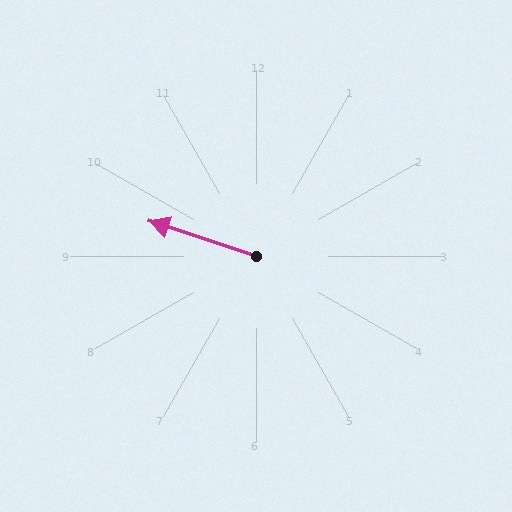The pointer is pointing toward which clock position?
Roughly 10 o'clock.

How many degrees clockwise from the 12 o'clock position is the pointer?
Approximately 288 degrees.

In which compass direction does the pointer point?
West.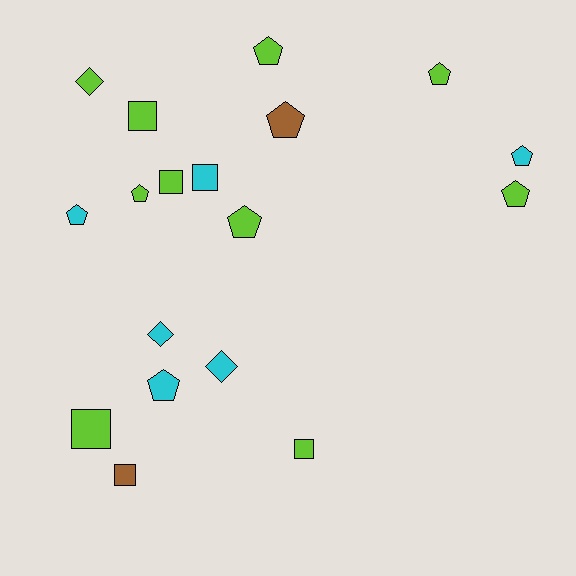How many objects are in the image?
There are 18 objects.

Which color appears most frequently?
Lime, with 10 objects.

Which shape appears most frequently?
Pentagon, with 9 objects.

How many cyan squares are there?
There is 1 cyan square.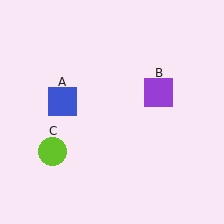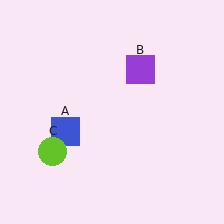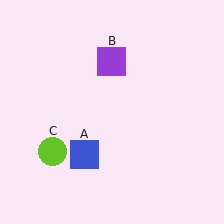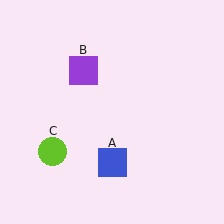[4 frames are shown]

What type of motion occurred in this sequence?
The blue square (object A), purple square (object B) rotated counterclockwise around the center of the scene.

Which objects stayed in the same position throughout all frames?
Lime circle (object C) remained stationary.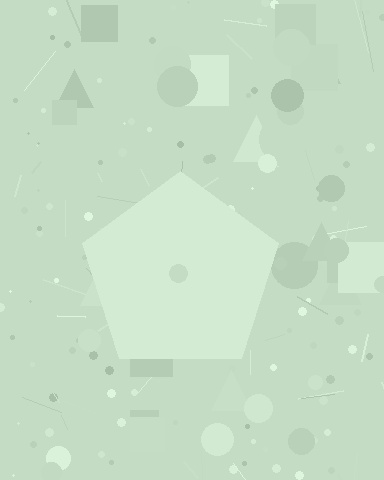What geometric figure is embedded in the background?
A pentagon is embedded in the background.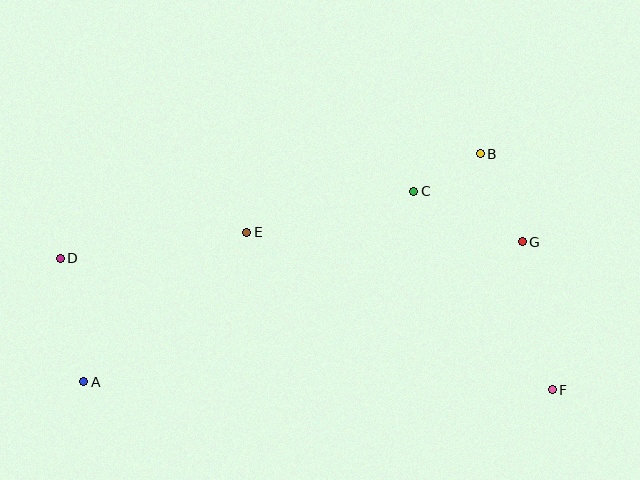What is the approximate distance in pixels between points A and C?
The distance between A and C is approximately 381 pixels.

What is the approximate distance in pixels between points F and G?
The distance between F and G is approximately 151 pixels.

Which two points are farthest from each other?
Points D and F are farthest from each other.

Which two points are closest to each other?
Points B and C are closest to each other.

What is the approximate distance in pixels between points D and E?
The distance between D and E is approximately 188 pixels.